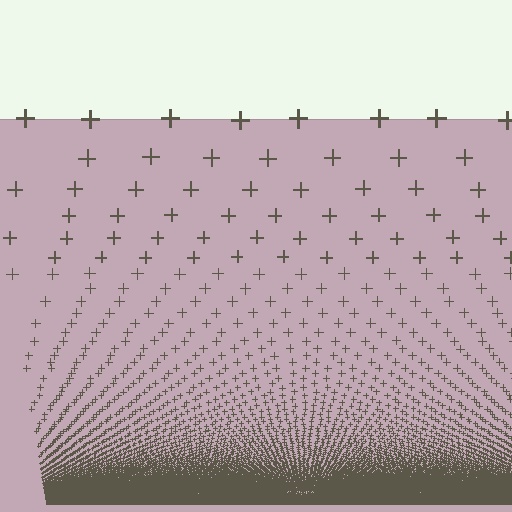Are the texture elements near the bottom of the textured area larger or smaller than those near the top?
Smaller. The gradient is inverted — elements near the bottom are smaller and denser.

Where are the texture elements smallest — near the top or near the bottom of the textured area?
Near the bottom.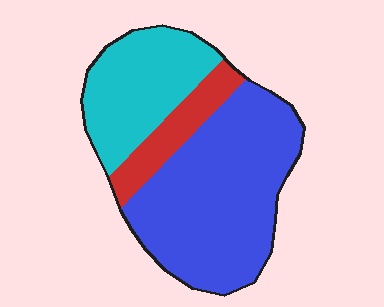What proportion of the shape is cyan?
Cyan takes up about one third (1/3) of the shape.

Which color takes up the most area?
Blue, at roughly 55%.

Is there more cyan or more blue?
Blue.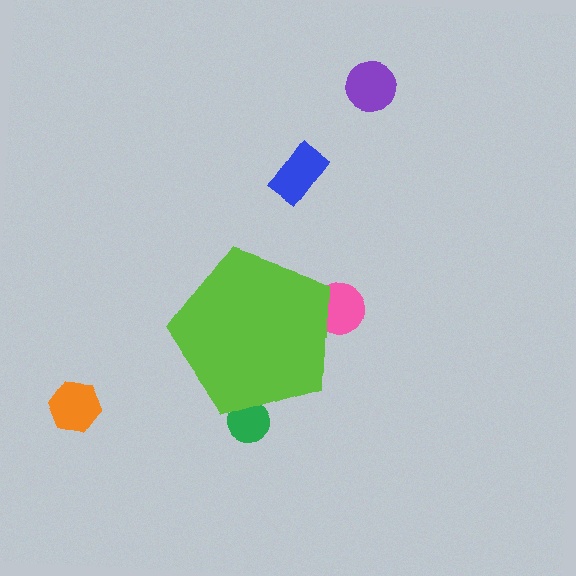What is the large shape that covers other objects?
A lime pentagon.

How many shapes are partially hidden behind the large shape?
2 shapes are partially hidden.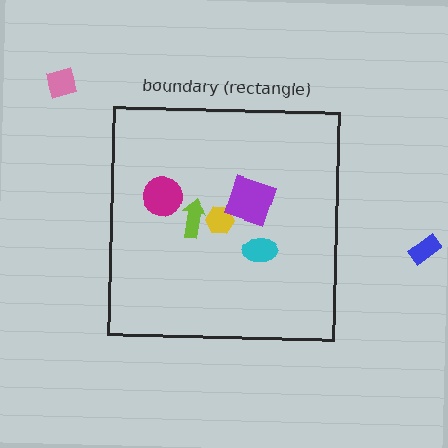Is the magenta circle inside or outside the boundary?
Inside.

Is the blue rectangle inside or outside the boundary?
Outside.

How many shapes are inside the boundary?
5 inside, 2 outside.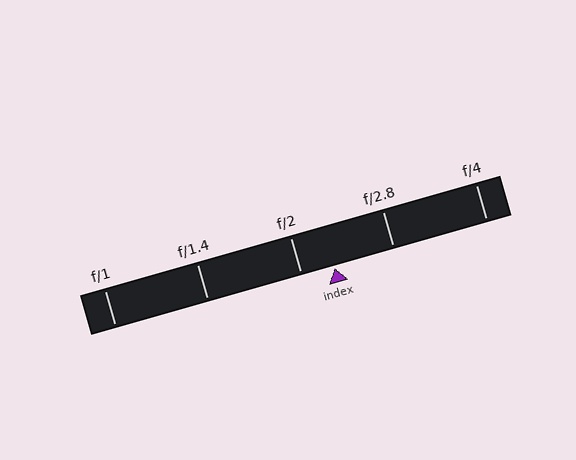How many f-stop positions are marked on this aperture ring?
There are 5 f-stop positions marked.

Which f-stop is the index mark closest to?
The index mark is closest to f/2.